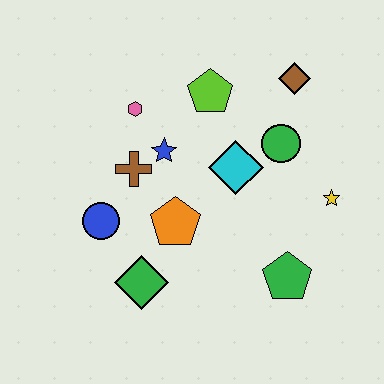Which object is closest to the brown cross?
The blue star is closest to the brown cross.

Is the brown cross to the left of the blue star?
Yes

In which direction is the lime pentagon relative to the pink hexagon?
The lime pentagon is to the right of the pink hexagon.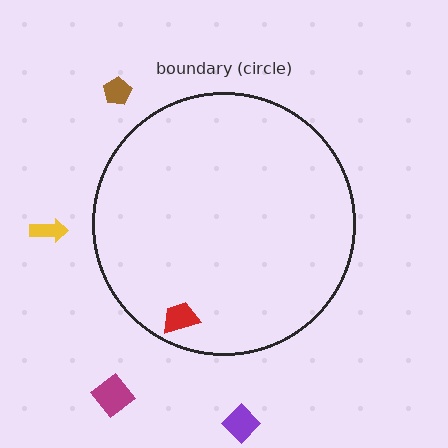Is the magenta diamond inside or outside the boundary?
Outside.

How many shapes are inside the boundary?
1 inside, 4 outside.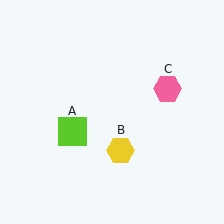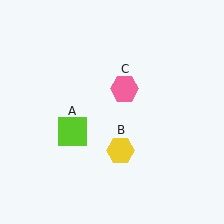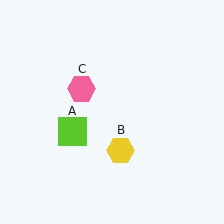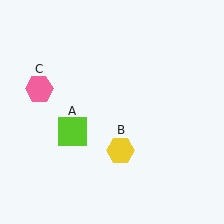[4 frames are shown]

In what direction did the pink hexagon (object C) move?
The pink hexagon (object C) moved left.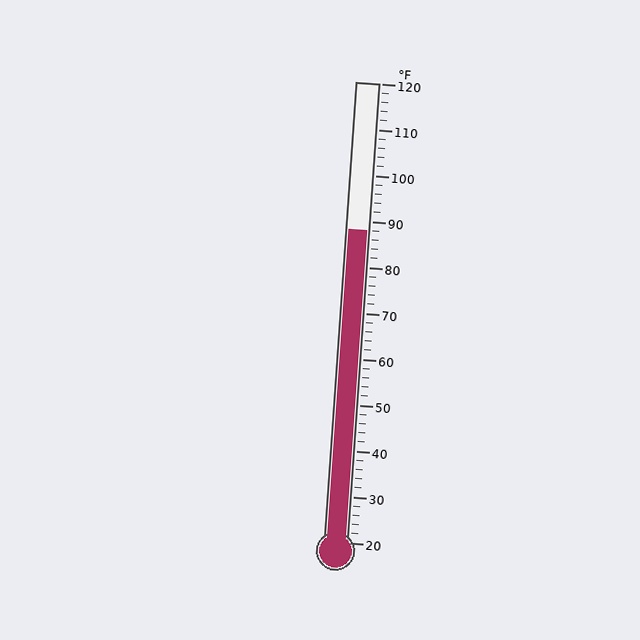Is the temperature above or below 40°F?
The temperature is above 40°F.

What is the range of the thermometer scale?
The thermometer scale ranges from 20°F to 120°F.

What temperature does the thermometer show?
The thermometer shows approximately 88°F.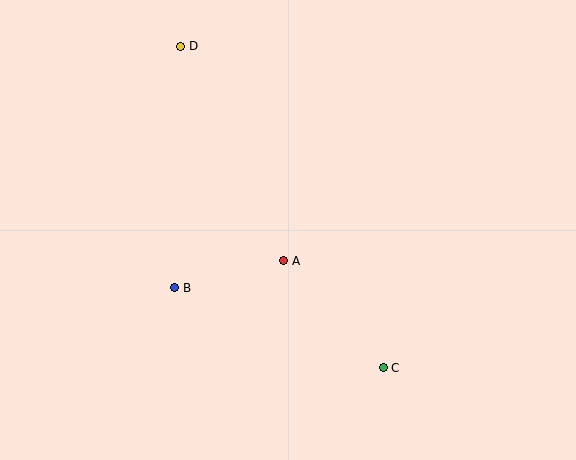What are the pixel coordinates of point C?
Point C is at (383, 368).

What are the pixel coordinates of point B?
Point B is at (175, 288).